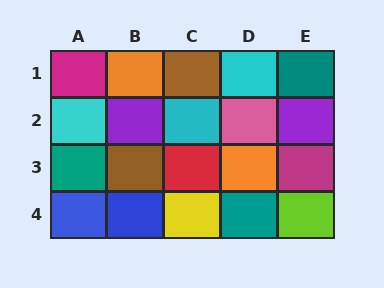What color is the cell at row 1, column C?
Brown.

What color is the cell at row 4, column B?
Blue.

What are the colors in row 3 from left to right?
Teal, brown, red, orange, magenta.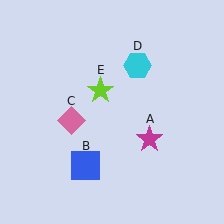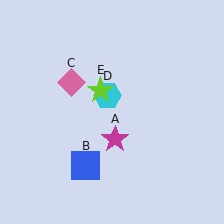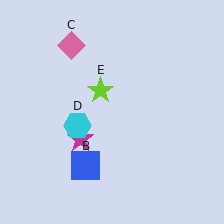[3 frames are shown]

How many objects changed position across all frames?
3 objects changed position: magenta star (object A), pink diamond (object C), cyan hexagon (object D).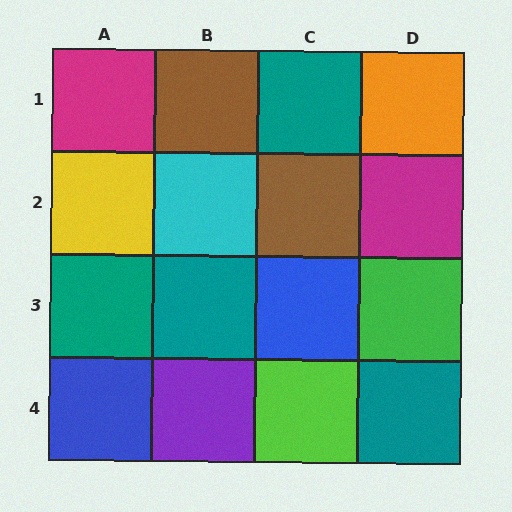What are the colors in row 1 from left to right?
Magenta, brown, teal, orange.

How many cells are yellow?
1 cell is yellow.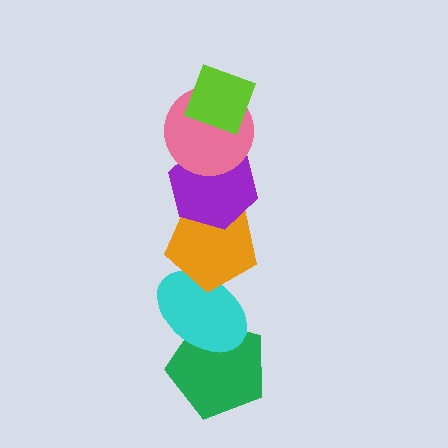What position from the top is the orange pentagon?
The orange pentagon is 4th from the top.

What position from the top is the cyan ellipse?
The cyan ellipse is 5th from the top.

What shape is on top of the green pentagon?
The cyan ellipse is on top of the green pentagon.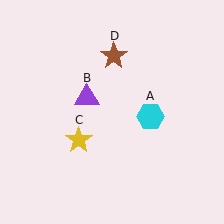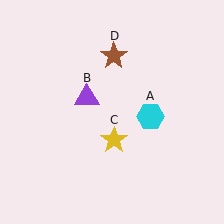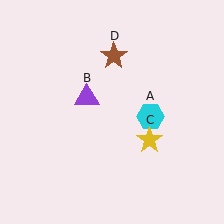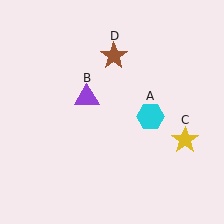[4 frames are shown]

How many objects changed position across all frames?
1 object changed position: yellow star (object C).